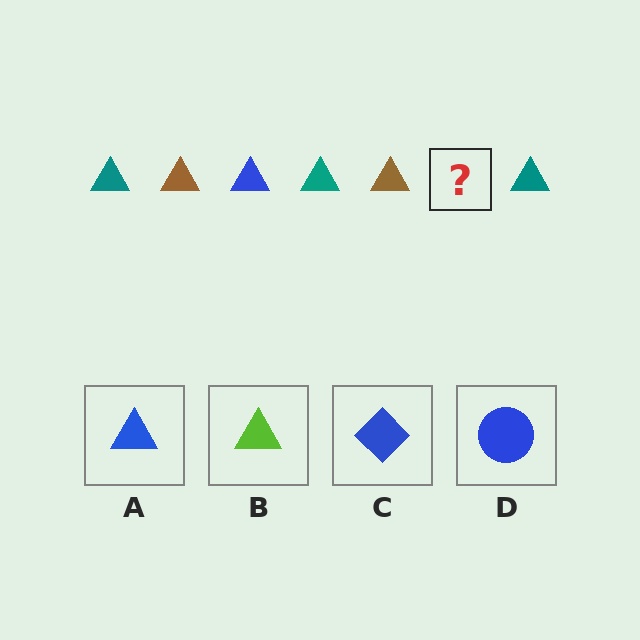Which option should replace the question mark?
Option A.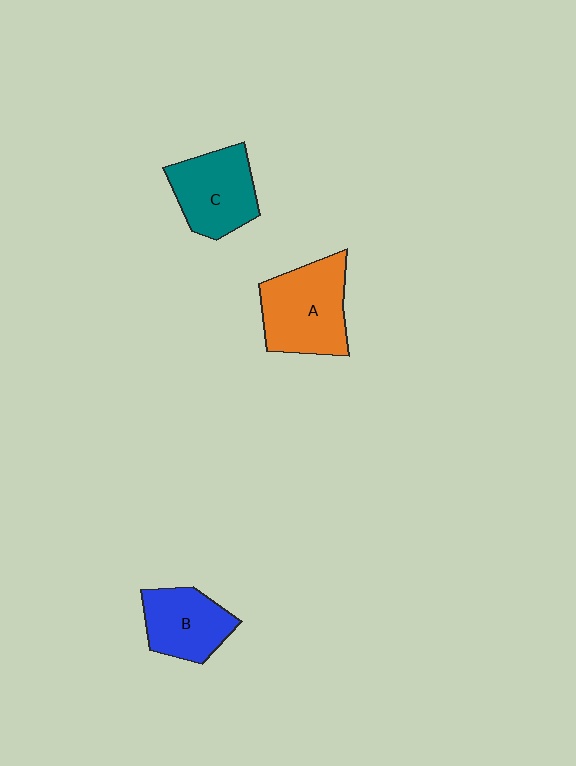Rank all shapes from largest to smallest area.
From largest to smallest: A (orange), C (teal), B (blue).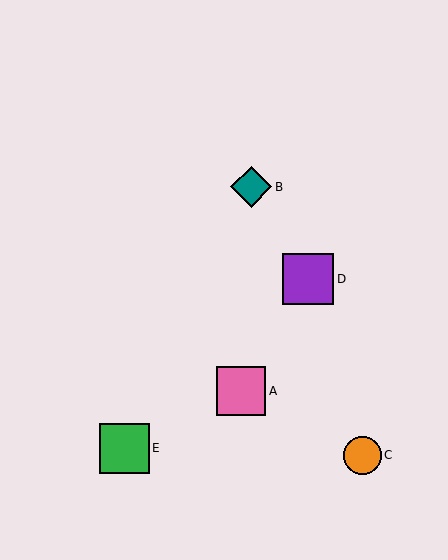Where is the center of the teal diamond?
The center of the teal diamond is at (251, 187).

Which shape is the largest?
The purple square (labeled D) is the largest.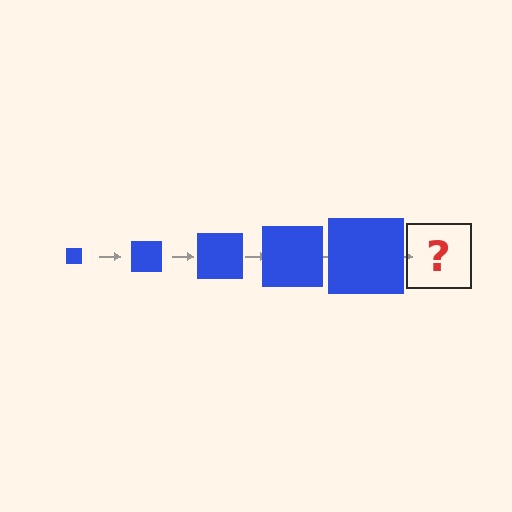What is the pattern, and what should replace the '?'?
The pattern is that the square gets progressively larger each step. The '?' should be a blue square, larger than the previous one.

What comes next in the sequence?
The next element should be a blue square, larger than the previous one.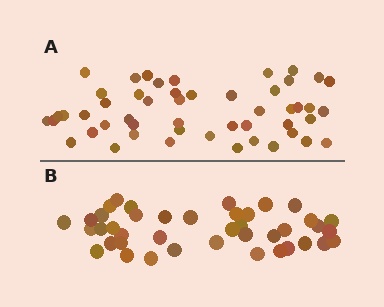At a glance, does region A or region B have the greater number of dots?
Region A (the top region) has more dots.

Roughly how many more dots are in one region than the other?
Region A has roughly 8 or so more dots than region B.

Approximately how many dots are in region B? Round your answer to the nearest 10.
About 40 dots. (The exact count is 41, which rounds to 40.)